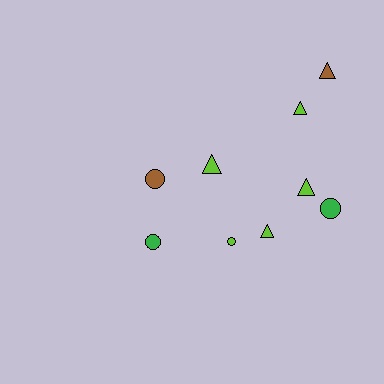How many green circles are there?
There are 2 green circles.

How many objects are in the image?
There are 9 objects.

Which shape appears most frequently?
Triangle, with 5 objects.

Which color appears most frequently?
Lime, with 5 objects.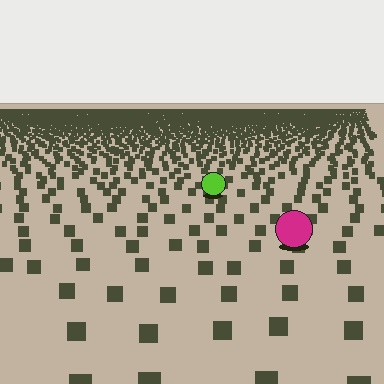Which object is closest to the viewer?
The magenta circle is closest. The texture marks near it are larger and more spread out.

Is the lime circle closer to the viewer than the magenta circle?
No. The magenta circle is closer — you can tell from the texture gradient: the ground texture is coarser near it.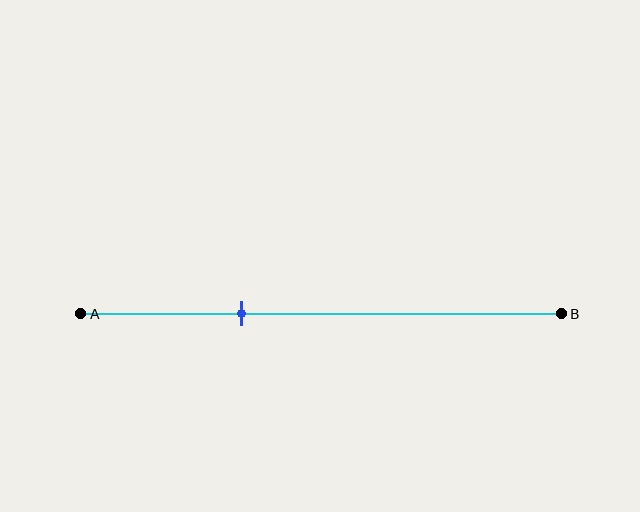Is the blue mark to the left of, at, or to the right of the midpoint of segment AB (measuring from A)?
The blue mark is to the left of the midpoint of segment AB.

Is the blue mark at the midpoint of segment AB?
No, the mark is at about 35% from A, not at the 50% midpoint.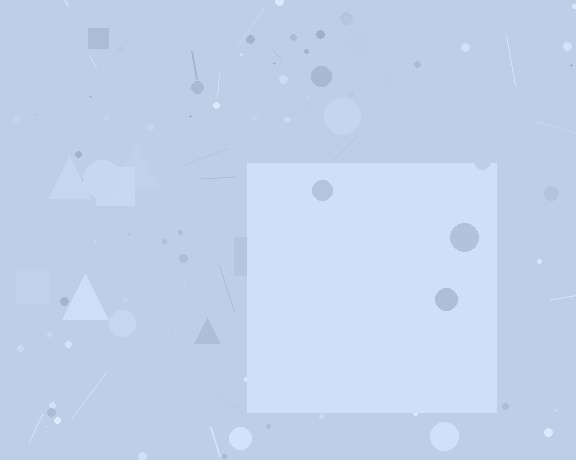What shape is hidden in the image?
A square is hidden in the image.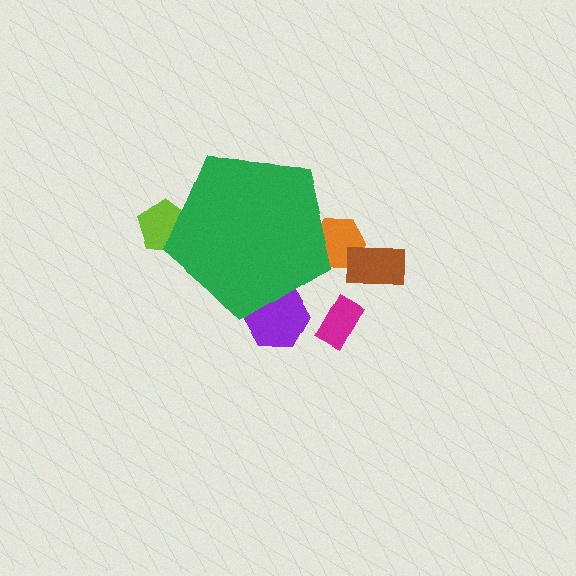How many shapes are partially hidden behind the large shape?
3 shapes are partially hidden.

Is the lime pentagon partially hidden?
Yes, the lime pentagon is partially hidden behind the green pentagon.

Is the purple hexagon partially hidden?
Yes, the purple hexagon is partially hidden behind the green pentagon.